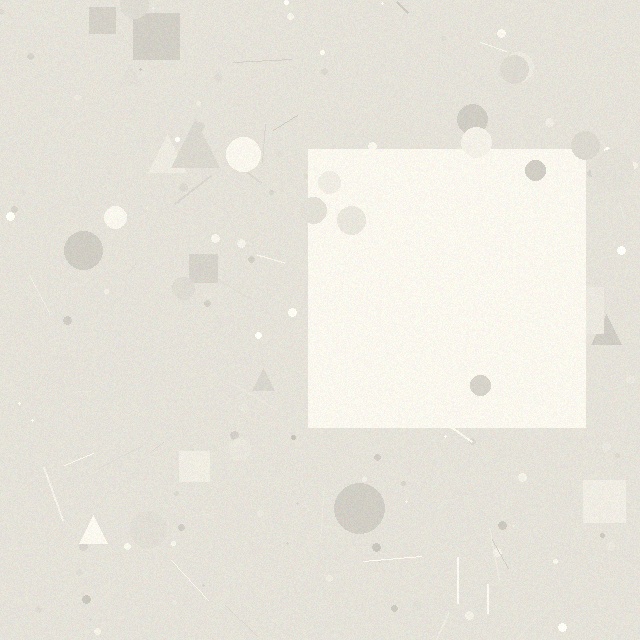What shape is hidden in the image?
A square is hidden in the image.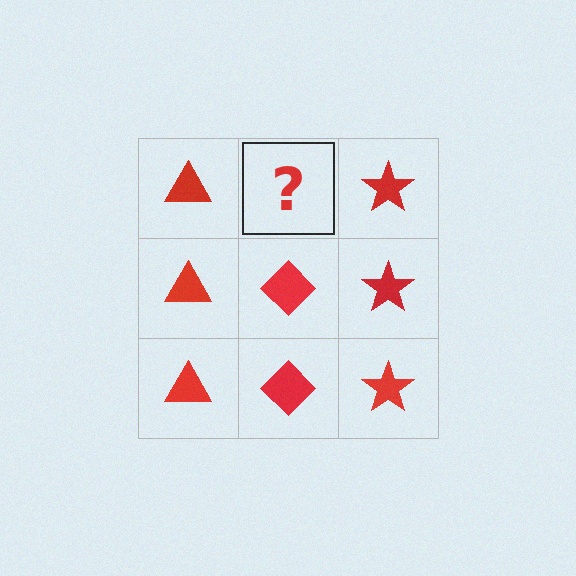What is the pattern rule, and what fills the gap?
The rule is that each column has a consistent shape. The gap should be filled with a red diamond.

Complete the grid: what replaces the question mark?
The question mark should be replaced with a red diamond.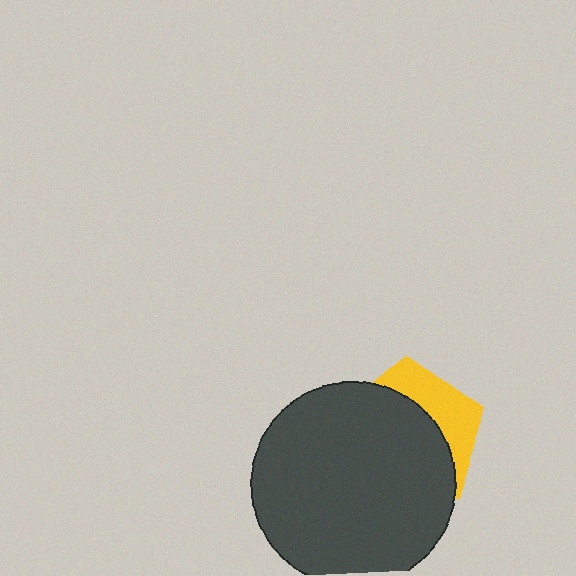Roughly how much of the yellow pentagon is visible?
A small part of it is visible (roughly 31%).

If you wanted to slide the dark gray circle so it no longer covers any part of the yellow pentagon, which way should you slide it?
Slide it toward the lower-left — that is the most direct way to separate the two shapes.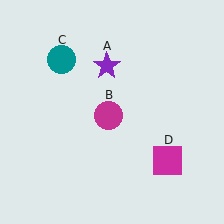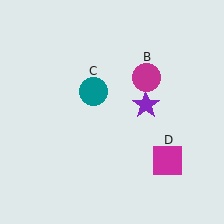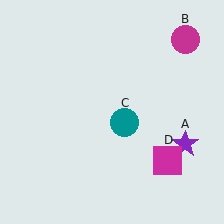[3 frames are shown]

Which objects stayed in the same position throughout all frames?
Magenta square (object D) remained stationary.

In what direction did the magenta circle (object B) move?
The magenta circle (object B) moved up and to the right.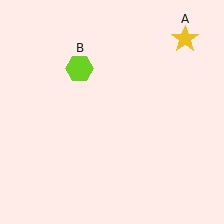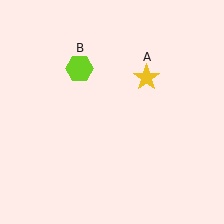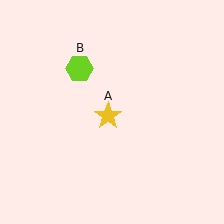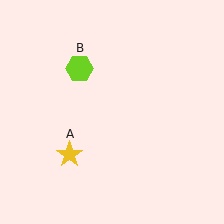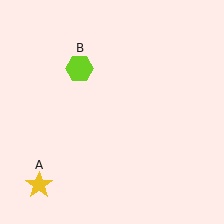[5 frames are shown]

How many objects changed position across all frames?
1 object changed position: yellow star (object A).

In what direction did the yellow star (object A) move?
The yellow star (object A) moved down and to the left.